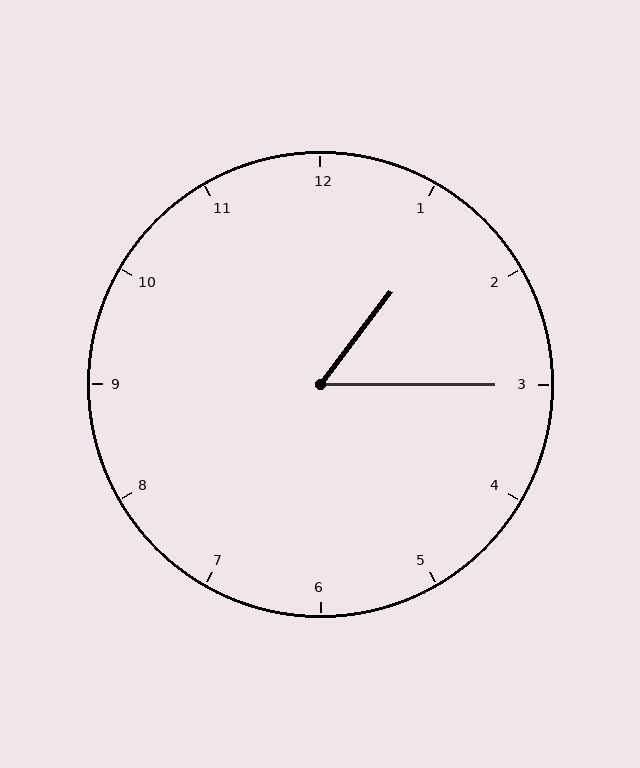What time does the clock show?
1:15.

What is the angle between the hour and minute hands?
Approximately 52 degrees.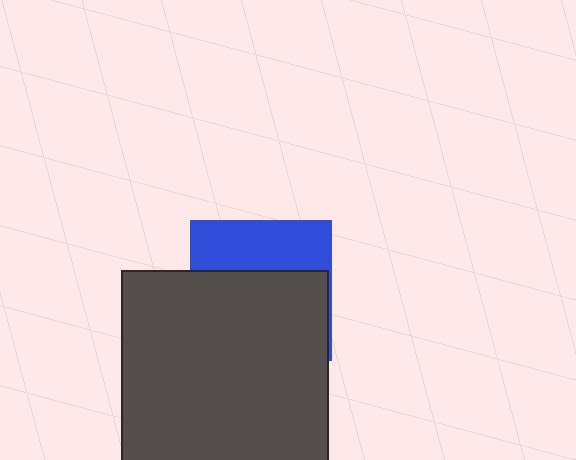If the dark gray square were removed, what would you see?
You would see the complete blue square.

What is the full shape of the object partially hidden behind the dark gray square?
The partially hidden object is a blue square.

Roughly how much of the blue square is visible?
A small part of it is visible (roughly 36%).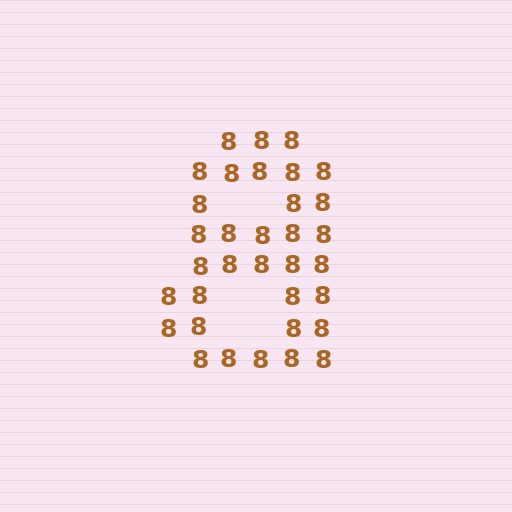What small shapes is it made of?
It is made of small digit 8's.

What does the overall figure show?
The overall figure shows the digit 8.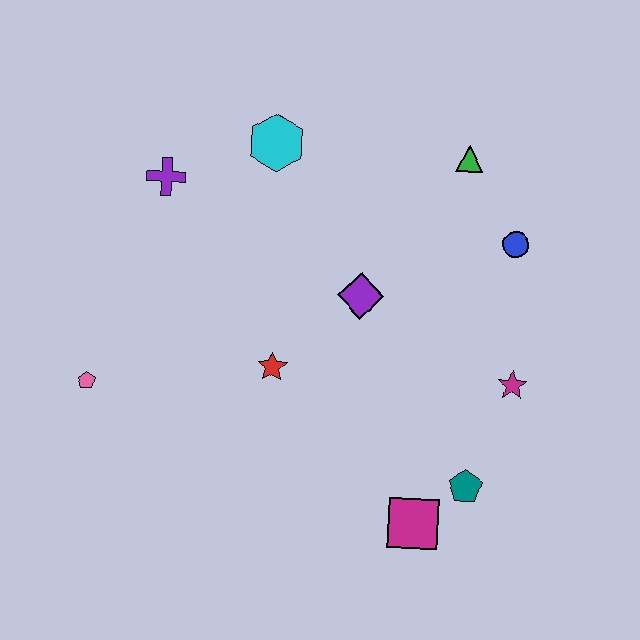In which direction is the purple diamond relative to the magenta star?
The purple diamond is to the left of the magenta star.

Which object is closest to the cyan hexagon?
The purple cross is closest to the cyan hexagon.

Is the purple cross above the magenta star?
Yes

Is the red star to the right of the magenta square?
No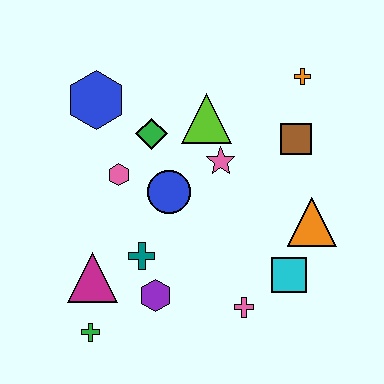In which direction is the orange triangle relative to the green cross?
The orange triangle is to the right of the green cross.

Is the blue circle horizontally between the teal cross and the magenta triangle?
No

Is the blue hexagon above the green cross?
Yes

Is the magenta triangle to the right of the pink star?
No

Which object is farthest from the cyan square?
The blue hexagon is farthest from the cyan square.